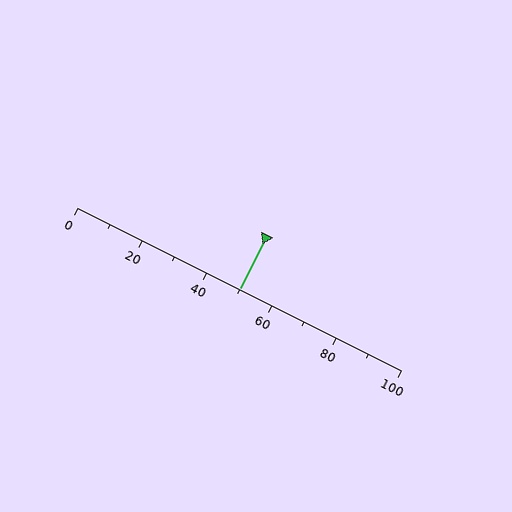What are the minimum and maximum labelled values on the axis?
The axis runs from 0 to 100.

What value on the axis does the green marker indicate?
The marker indicates approximately 50.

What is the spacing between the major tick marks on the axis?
The major ticks are spaced 20 apart.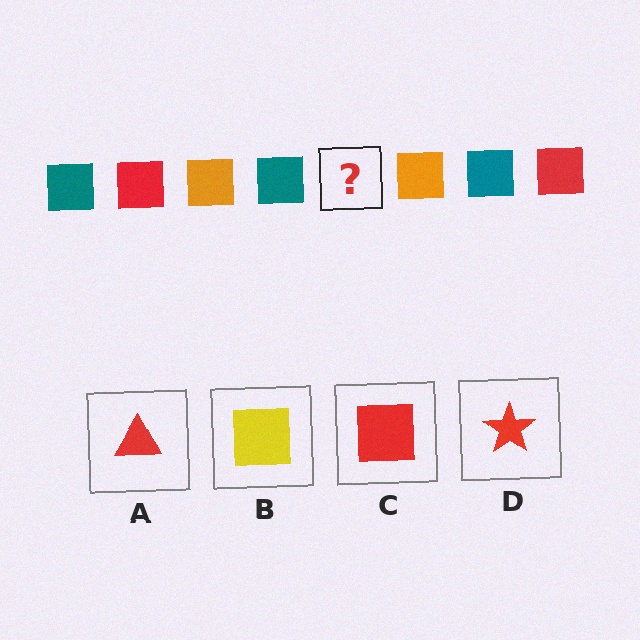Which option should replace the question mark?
Option C.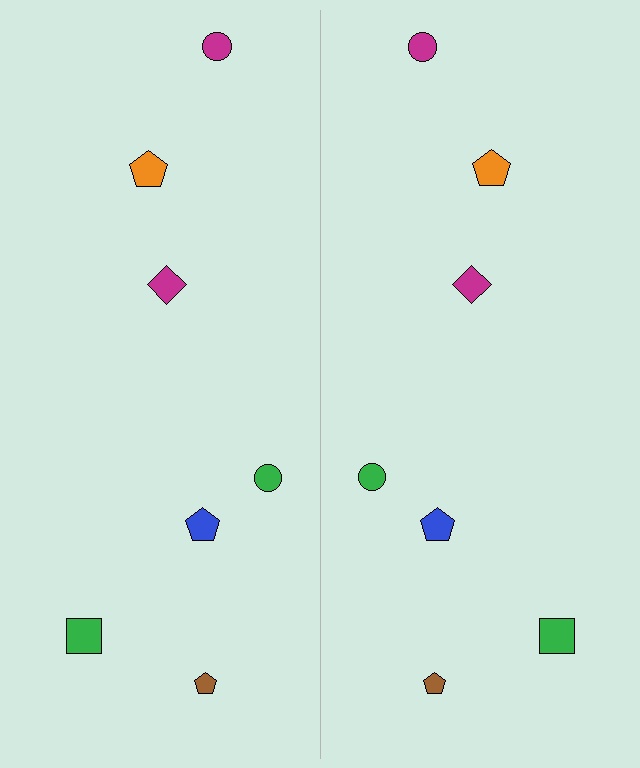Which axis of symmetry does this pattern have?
The pattern has a vertical axis of symmetry running through the center of the image.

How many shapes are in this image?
There are 14 shapes in this image.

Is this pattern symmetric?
Yes, this pattern has bilateral (reflection) symmetry.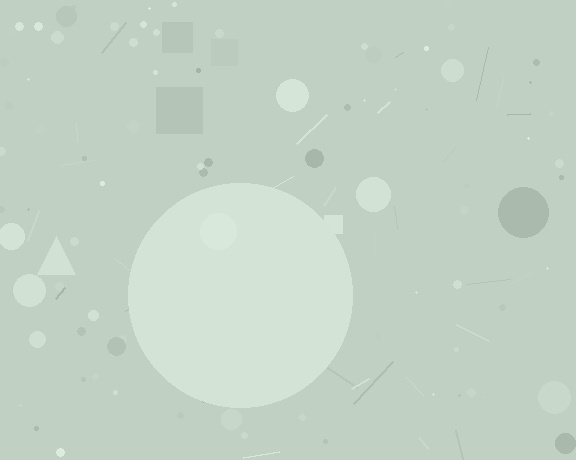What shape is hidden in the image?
A circle is hidden in the image.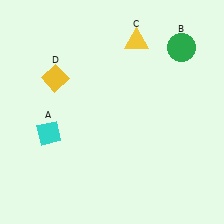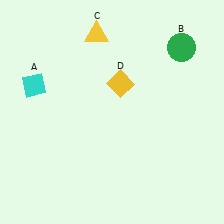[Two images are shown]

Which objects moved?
The objects that moved are: the cyan diamond (A), the yellow triangle (C), the yellow diamond (D).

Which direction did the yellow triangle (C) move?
The yellow triangle (C) moved left.